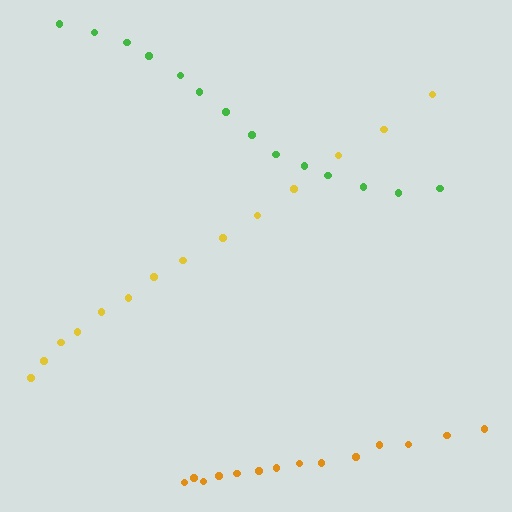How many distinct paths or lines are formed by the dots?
There are 3 distinct paths.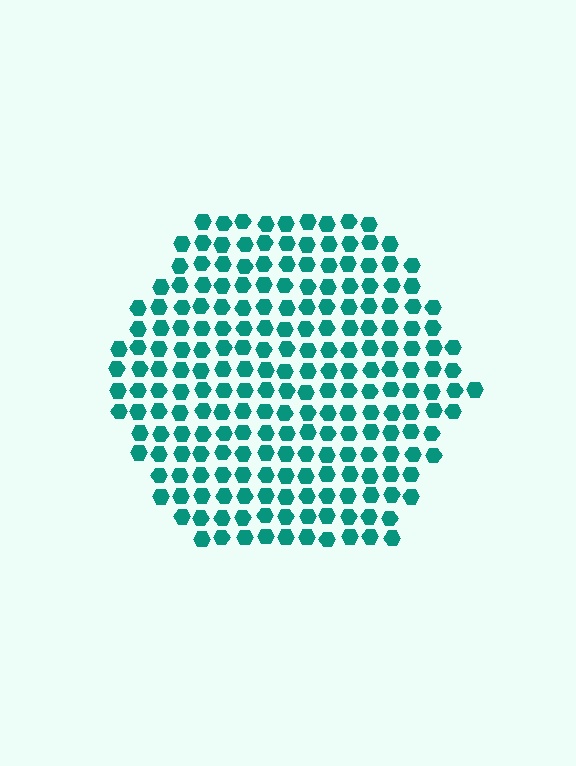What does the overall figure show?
The overall figure shows a hexagon.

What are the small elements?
The small elements are hexagons.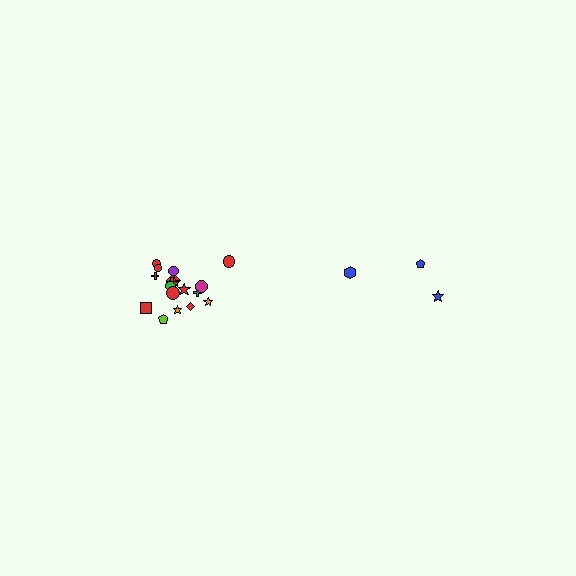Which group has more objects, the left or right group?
The left group.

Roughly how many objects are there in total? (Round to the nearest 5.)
Roughly 20 objects in total.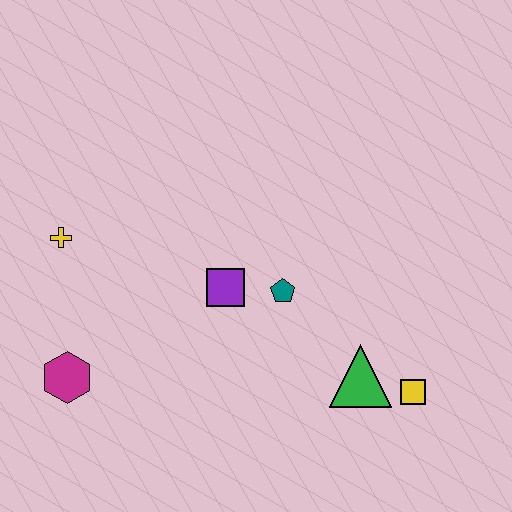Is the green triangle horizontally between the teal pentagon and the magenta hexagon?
No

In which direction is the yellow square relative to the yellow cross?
The yellow square is to the right of the yellow cross.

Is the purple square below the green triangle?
No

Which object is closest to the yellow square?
The green triangle is closest to the yellow square.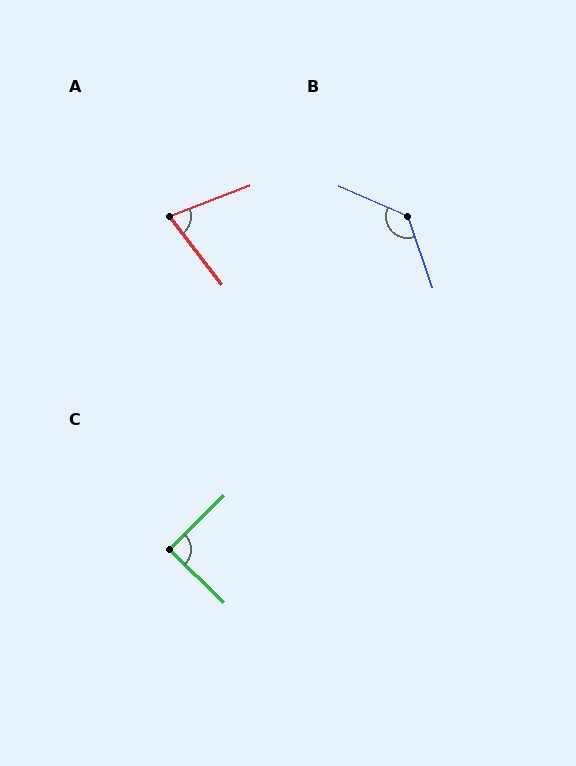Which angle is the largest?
B, at approximately 133 degrees.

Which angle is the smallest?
A, at approximately 73 degrees.